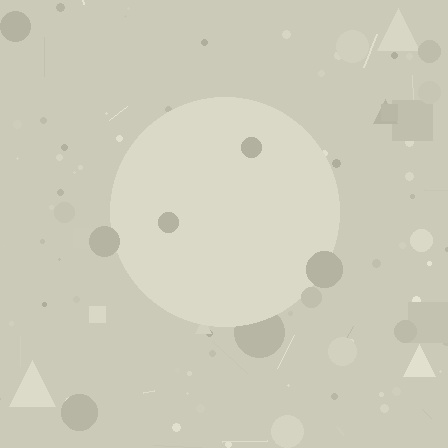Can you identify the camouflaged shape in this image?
The camouflaged shape is a circle.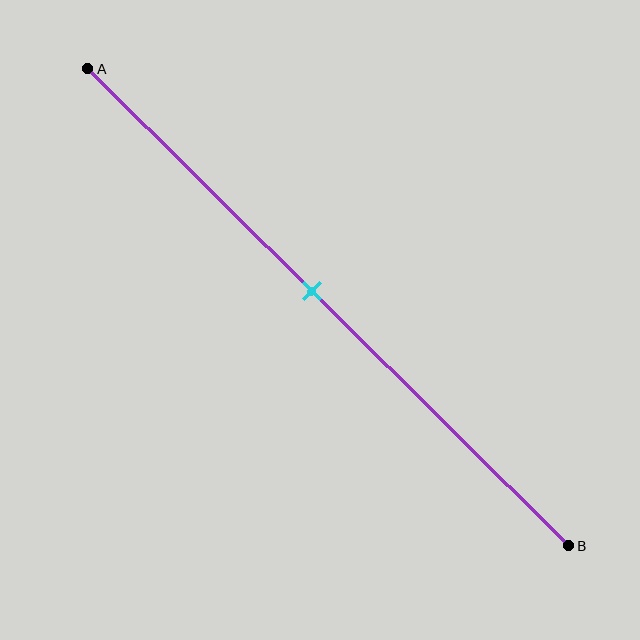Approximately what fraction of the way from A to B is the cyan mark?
The cyan mark is approximately 45% of the way from A to B.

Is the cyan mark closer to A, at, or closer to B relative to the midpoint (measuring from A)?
The cyan mark is closer to point A than the midpoint of segment AB.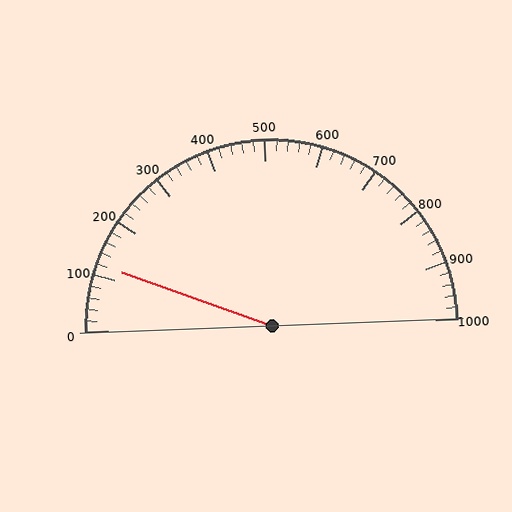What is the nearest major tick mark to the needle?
The nearest major tick mark is 100.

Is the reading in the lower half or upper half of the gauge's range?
The reading is in the lower half of the range (0 to 1000).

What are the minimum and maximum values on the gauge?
The gauge ranges from 0 to 1000.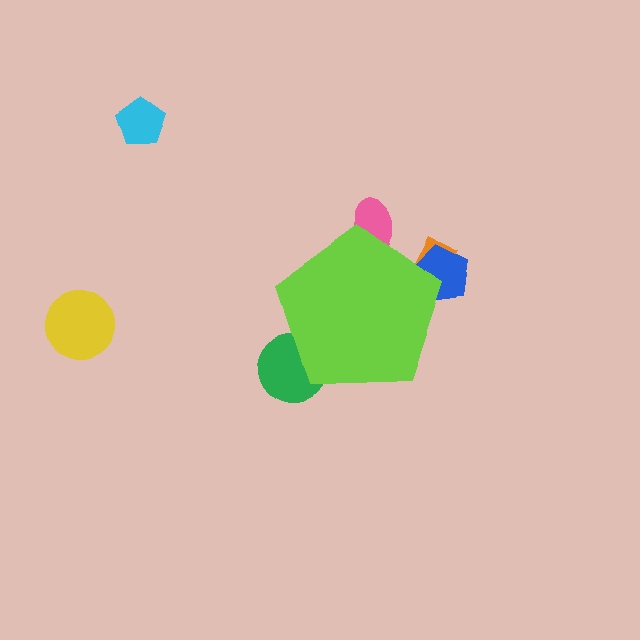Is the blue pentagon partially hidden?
Yes, the blue pentagon is partially hidden behind the lime pentagon.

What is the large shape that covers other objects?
A lime pentagon.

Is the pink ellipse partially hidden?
Yes, the pink ellipse is partially hidden behind the lime pentagon.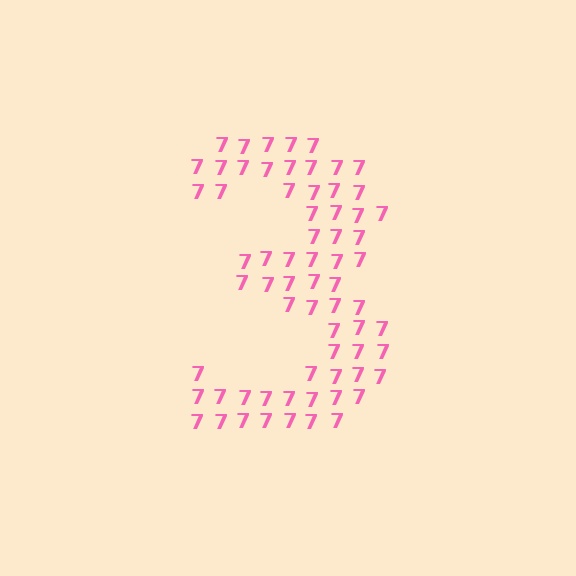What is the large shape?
The large shape is the digit 3.